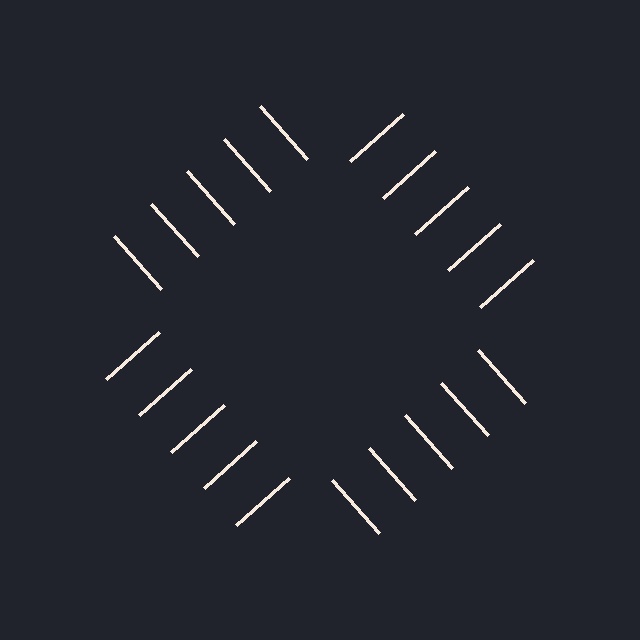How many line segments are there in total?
20 — 5 along each of the 4 edges.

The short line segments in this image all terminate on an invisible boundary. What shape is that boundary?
An illusory square — the line segments terminate on its edges but no continuous stroke is drawn.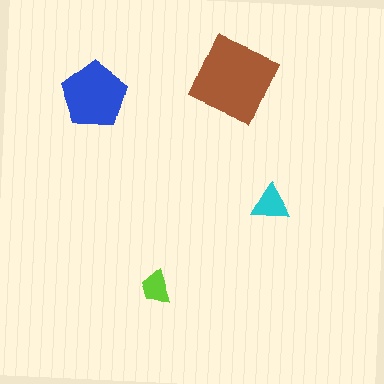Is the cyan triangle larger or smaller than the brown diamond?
Smaller.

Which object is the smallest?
The lime trapezoid.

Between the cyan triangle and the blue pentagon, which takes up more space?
The blue pentagon.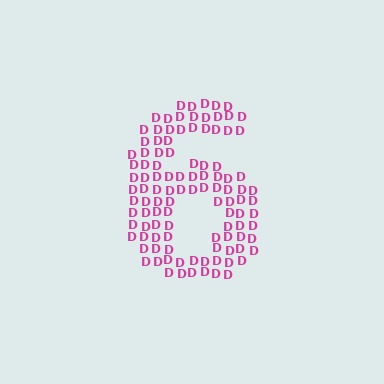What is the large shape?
The large shape is the digit 6.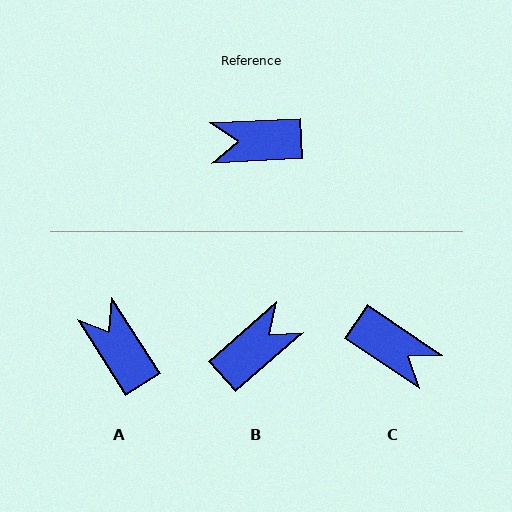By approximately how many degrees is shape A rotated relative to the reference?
Approximately 60 degrees clockwise.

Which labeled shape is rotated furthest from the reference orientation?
C, about 143 degrees away.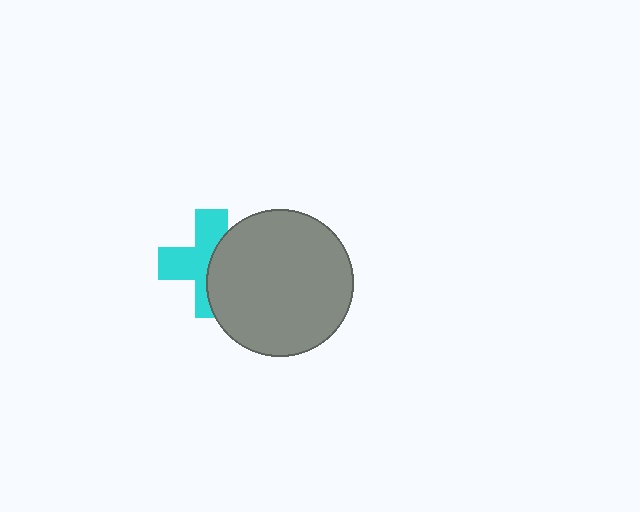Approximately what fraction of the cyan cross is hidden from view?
Roughly 45% of the cyan cross is hidden behind the gray circle.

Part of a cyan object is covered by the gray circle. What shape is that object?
It is a cross.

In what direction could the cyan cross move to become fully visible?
The cyan cross could move left. That would shift it out from behind the gray circle entirely.